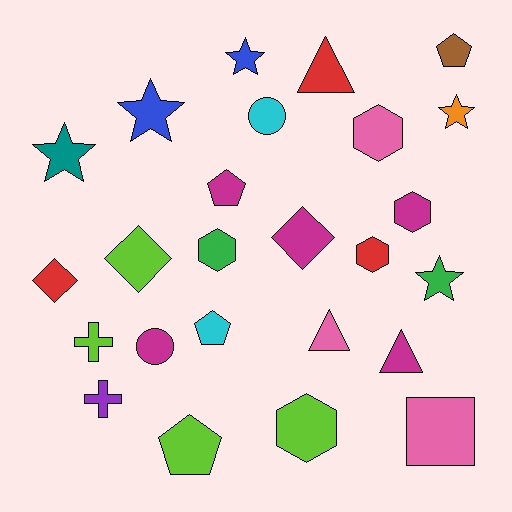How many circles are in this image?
There are 2 circles.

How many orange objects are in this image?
There is 1 orange object.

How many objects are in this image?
There are 25 objects.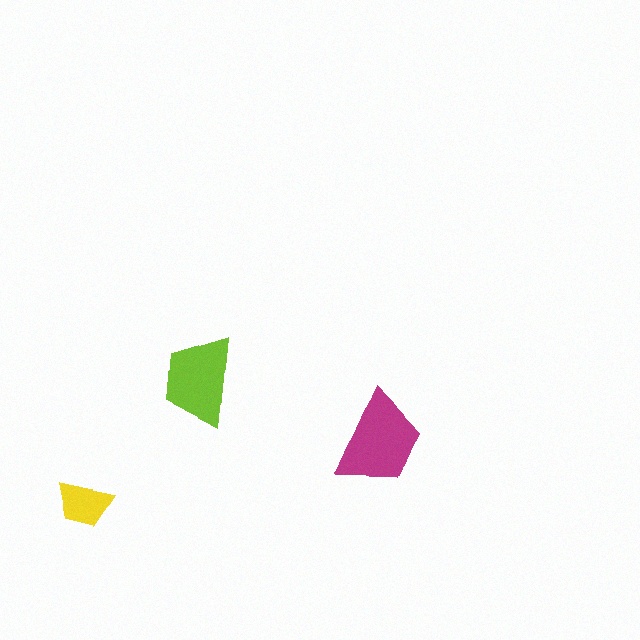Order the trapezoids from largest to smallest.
the magenta one, the lime one, the yellow one.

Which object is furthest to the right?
The magenta trapezoid is rightmost.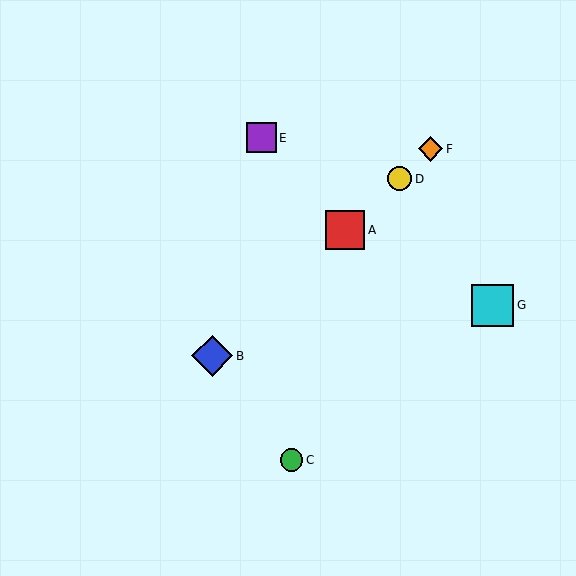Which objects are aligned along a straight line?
Objects A, B, D, F are aligned along a straight line.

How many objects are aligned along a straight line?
4 objects (A, B, D, F) are aligned along a straight line.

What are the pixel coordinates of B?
Object B is at (212, 356).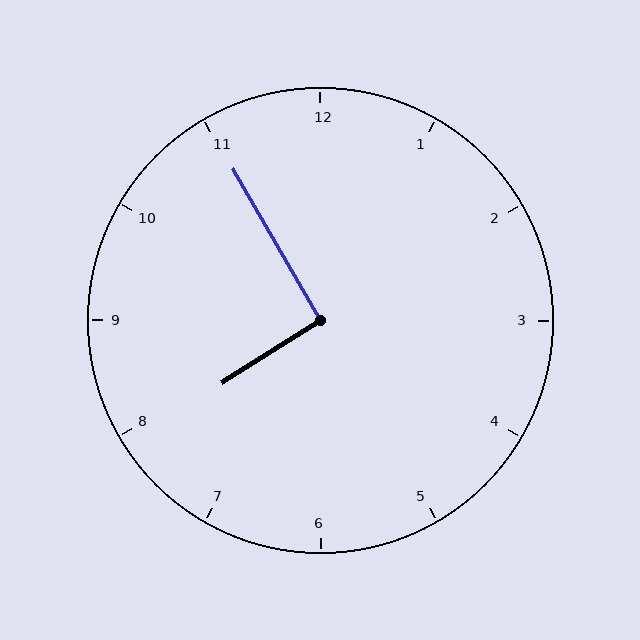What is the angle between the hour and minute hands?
Approximately 92 degrees.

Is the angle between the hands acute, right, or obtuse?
It is right.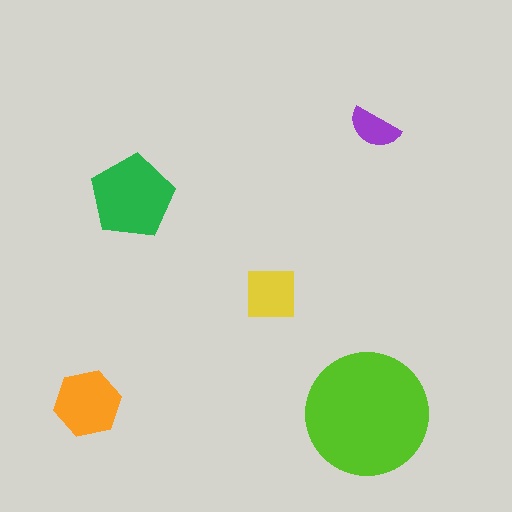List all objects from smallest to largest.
The purple semicircle, the yellow square, the orange hexagon, the green pentagon, the lime circle.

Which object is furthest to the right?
The purple semicircle is rightmost.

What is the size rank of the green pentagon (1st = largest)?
2nd.